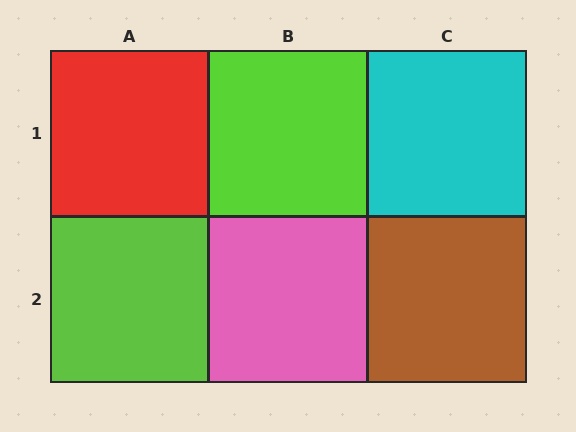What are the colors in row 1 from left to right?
Red, lime, cyan.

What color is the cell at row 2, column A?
Lime.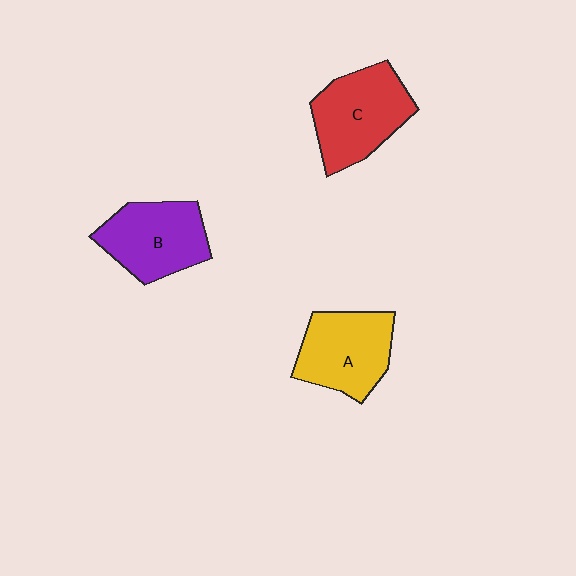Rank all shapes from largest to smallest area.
From largest to smallest: C (red), A (yellow), B (purple).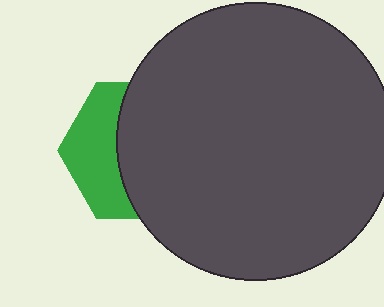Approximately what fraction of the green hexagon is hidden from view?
Roughly 62% of the green hexagon is hidden behind the dark gray circle.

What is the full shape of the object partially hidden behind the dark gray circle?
The partially hidden object is a green hexagon.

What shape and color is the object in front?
The object in front is a dark gray circle.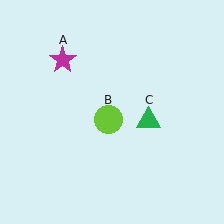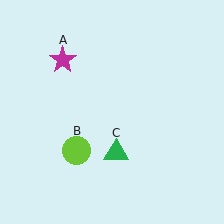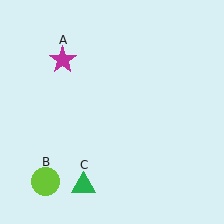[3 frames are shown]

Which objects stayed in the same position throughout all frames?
Magenta star (object A) remained stationary.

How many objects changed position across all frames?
2 objects changed position: lime circle (object B), green triangle (object C).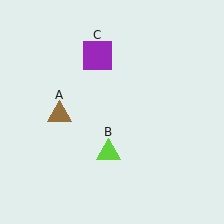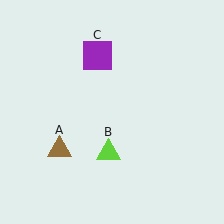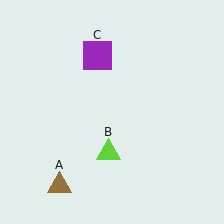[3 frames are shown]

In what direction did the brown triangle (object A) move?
The brown triangle (object A) moved down.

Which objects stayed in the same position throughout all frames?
Lime triangle (object B) and purple square (object C) remained stationary.